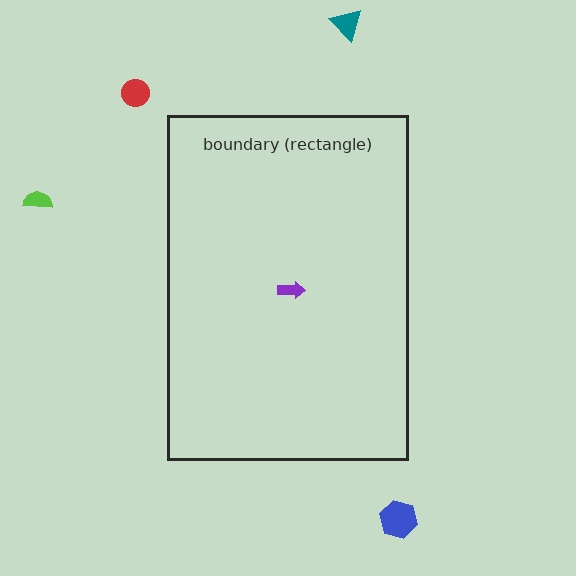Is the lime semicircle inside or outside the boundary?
Outside.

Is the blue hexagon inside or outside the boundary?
Outside.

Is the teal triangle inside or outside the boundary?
Outside.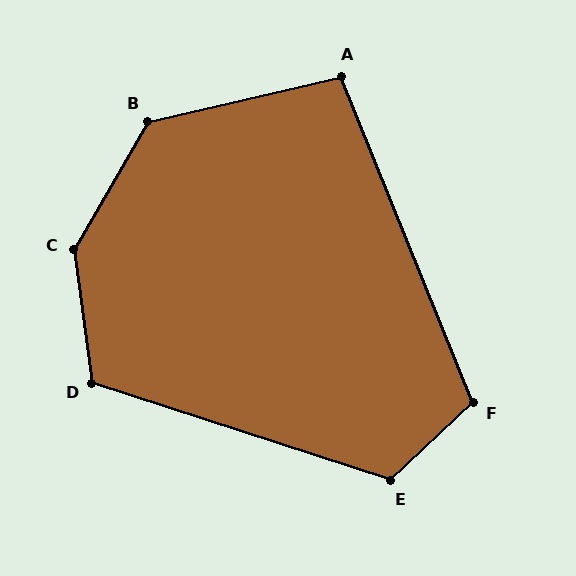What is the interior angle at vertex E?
Approximately 119 degrees (obtuse).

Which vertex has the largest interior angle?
C, at approximately 142 degrees.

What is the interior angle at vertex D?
Approximately 116 degrees (obtuse).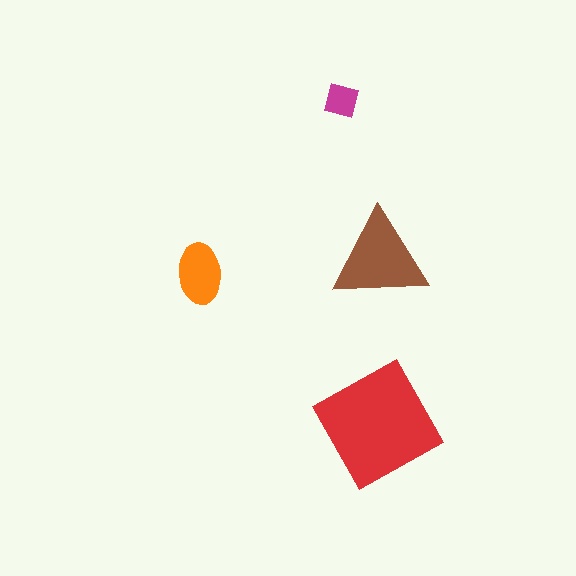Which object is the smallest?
The magenta diamond.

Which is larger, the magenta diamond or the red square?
The red square.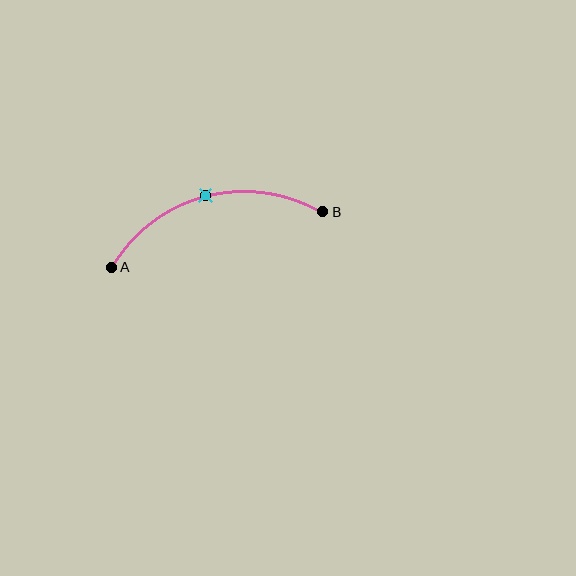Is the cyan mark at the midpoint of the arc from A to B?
Yes. The cyan mark lies on the arc at equal arc-length from both A and B — it is the arc midpoint.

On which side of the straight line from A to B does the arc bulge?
The arc bulges above the straight line connecting A and B.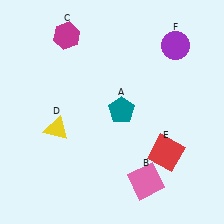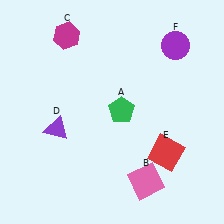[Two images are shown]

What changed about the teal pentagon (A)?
In Image 1, A is teal. In Image 2, it changed to green.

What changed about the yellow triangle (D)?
In Image 1, D is yellow. In Image 2, it changed to purple.